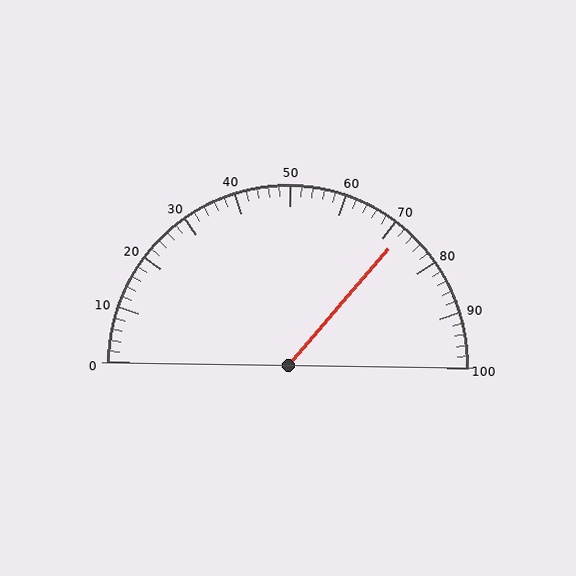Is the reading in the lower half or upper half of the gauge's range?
The reading is in the upper half of the range (0 to 100).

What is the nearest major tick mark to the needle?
The nearest major tick mark is 70.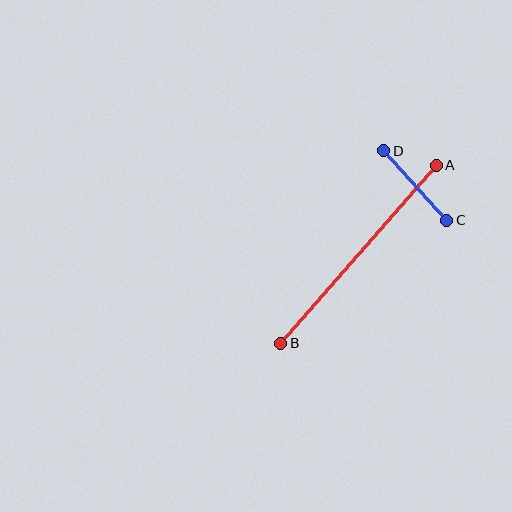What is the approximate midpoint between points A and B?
The midpoint is at approximately (359, 254) pixels.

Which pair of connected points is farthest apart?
Points A and B are farthest apart.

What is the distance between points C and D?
The distance is approximately 93 pixels.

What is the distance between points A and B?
The distance is approximately 236 pixels.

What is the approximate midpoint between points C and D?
The midpoint is at approximately (415, 186) pixels.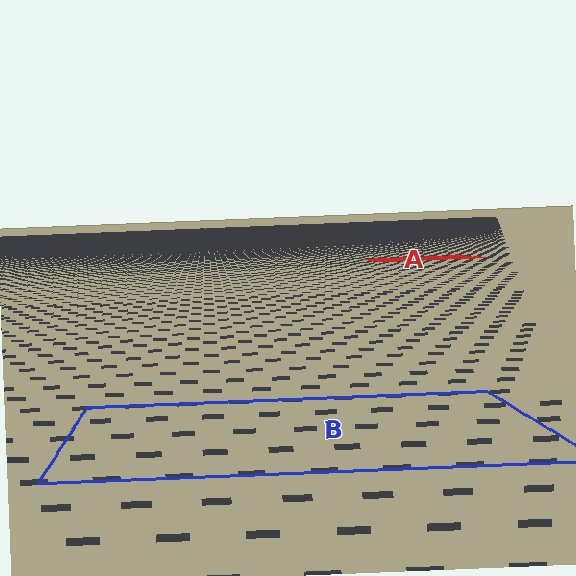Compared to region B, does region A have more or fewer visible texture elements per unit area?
Region A has more texture elements per unit area — they are packed more densely because it is farther away.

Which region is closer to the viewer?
Region B is closer. The texture elements there are larger and more spread out.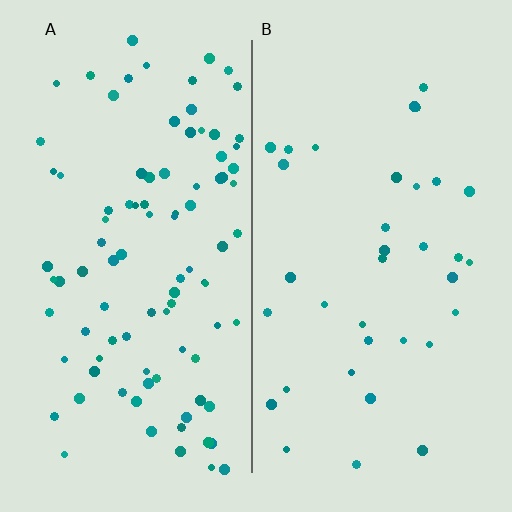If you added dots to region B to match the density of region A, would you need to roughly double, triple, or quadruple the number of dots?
Approximately triple.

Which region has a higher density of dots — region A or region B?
A (the left).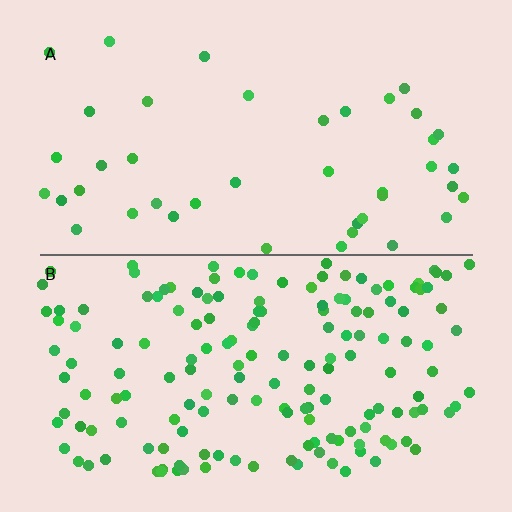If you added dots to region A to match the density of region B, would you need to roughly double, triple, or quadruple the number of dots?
Approximately quadruple.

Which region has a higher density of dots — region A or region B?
B (the bottom).